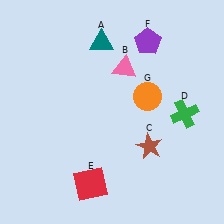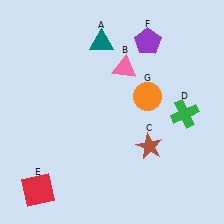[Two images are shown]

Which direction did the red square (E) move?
The red square (E) moved left.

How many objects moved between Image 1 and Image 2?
1 object moved between the two images.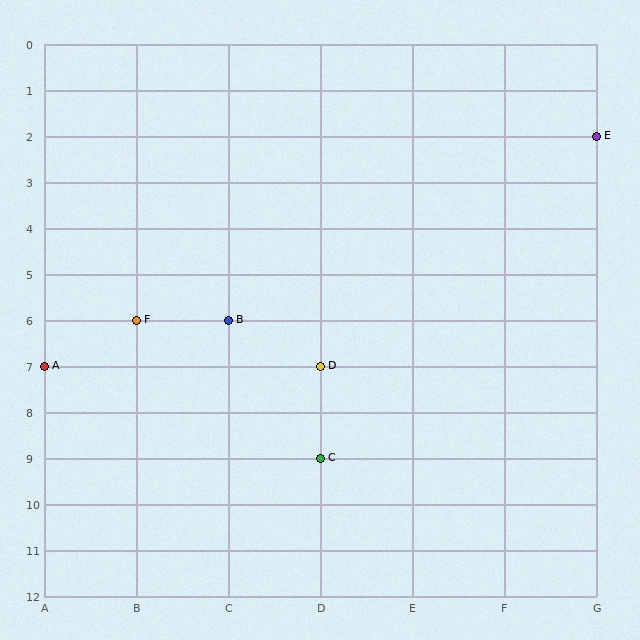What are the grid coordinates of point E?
Point E is at grid coordinates (G, 2).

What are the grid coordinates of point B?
Point B is at grid coordinates (C, 6).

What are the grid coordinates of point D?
Point D is at grid coordinates (D, 7).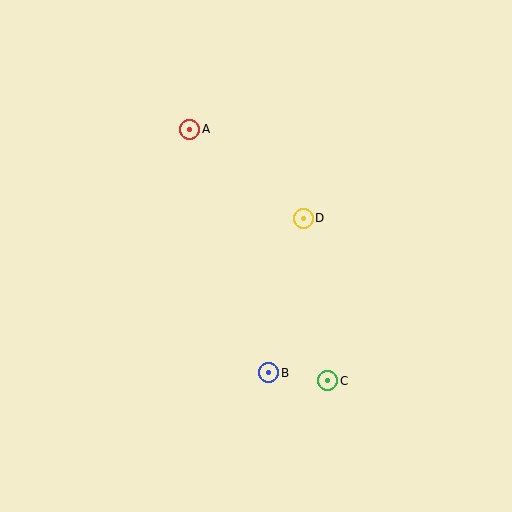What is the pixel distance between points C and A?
The distance between C and A is 287 pixels.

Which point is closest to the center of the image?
Point D at (303, 218) is closest to the center.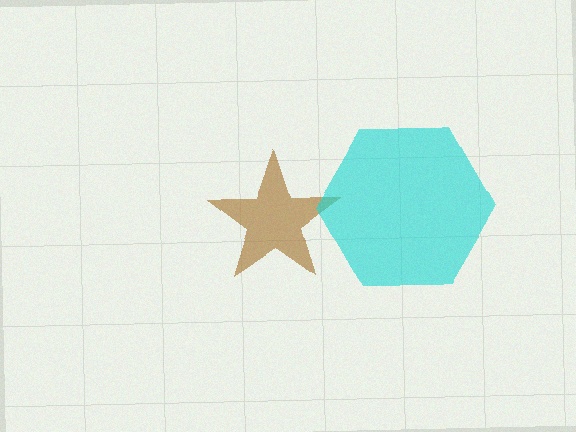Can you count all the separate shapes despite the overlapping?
Yes, there are 2 separate shapes.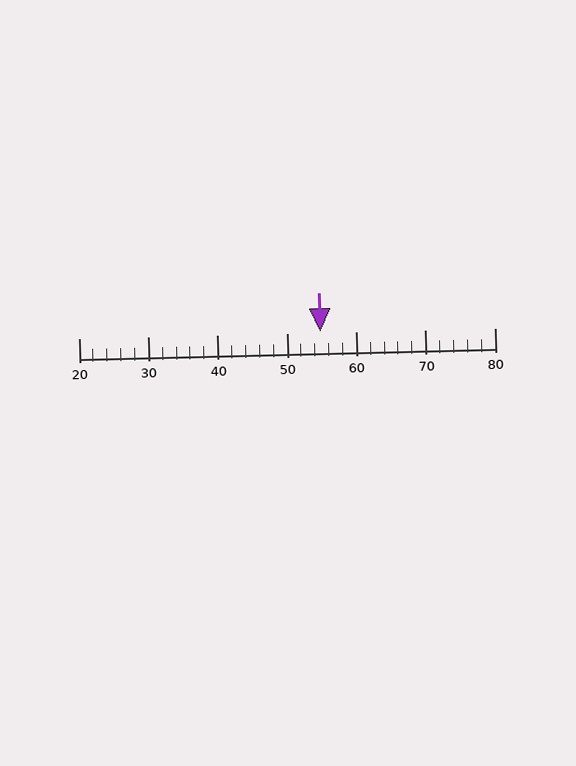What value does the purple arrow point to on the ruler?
The purple arrow points to approximately 55.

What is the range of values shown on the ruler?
The ruler shows values from 20 to 80.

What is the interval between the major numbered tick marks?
The major tick marks are spaced 10 units apart.